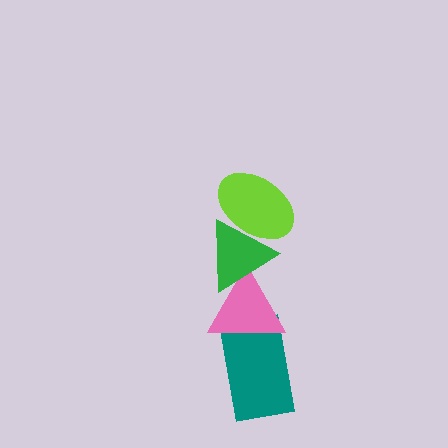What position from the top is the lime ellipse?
The lime ellipse is 1st from the top.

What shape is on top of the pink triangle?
The green triangle is on top of the pink triangle.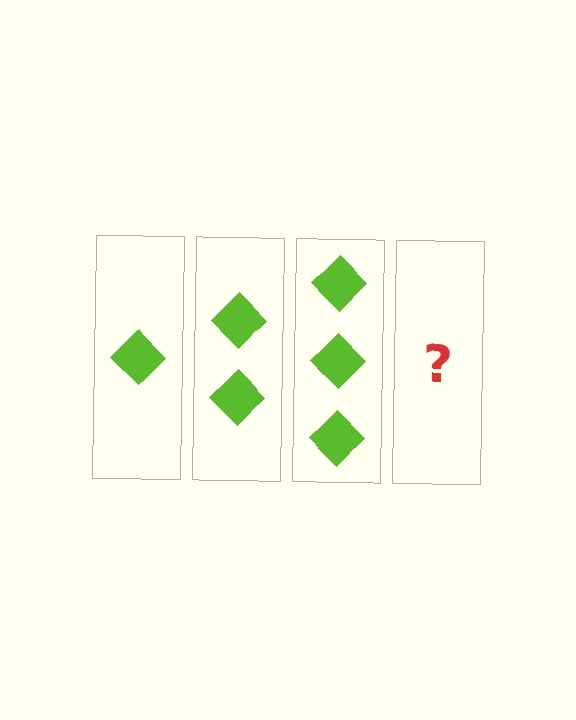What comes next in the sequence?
The next element should be 4 diamonds.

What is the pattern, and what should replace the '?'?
The pattern is that each step adds one more diamond. The '?' should be 4 diamonds.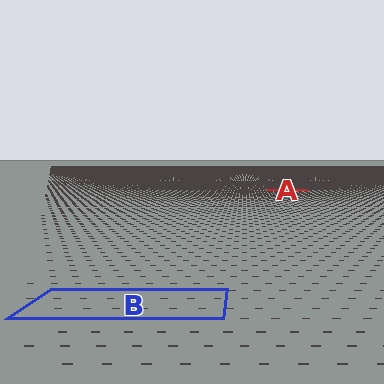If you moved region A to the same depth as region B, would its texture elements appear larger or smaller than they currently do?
They would appear larger. At a closer depth, the same texture elements are projected at a bigger on-screen size.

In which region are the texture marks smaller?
The texture marks are smaller in region A, because it is farther away.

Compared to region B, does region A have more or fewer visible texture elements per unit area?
Region A has more texture elements per unit area — they are packed more densely because it is farther away.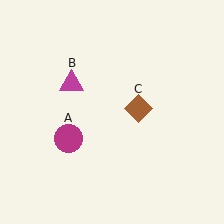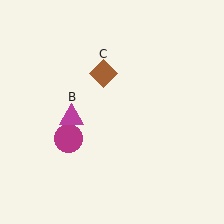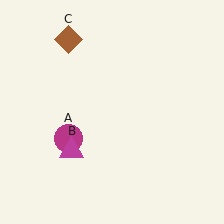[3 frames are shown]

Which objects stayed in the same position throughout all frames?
Magenta circle (object A) remained stationary.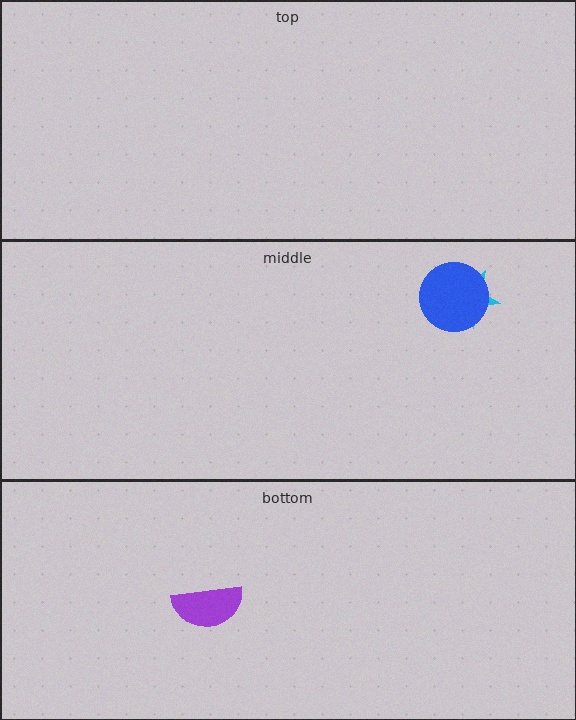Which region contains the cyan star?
The middle region.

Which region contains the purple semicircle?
The bottom region.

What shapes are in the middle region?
The cyan star, the blue circle.